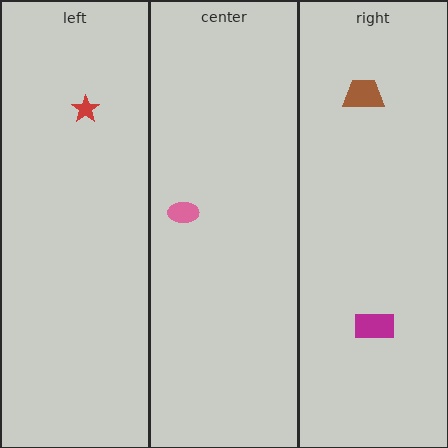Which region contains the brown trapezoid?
The right region.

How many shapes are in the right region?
2.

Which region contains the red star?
The left region.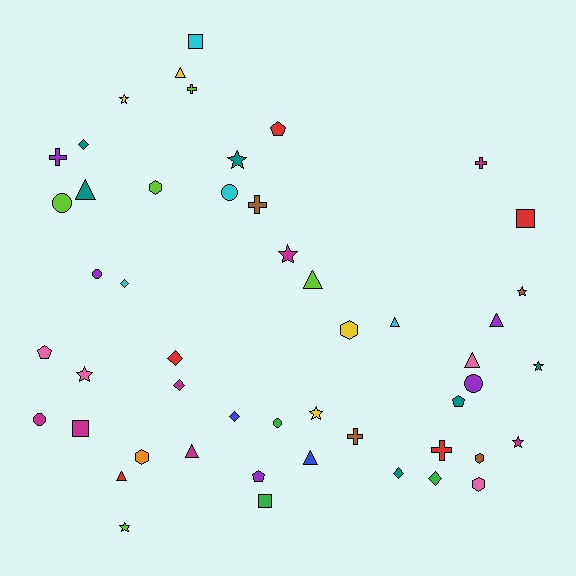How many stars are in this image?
There are 9 stars.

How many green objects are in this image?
There are 3 green objects.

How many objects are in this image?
There are 50 objects.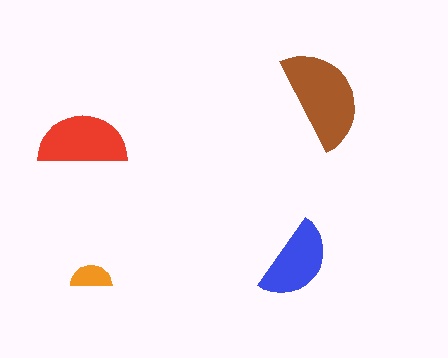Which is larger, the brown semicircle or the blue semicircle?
The brown one.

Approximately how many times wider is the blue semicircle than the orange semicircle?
About 2 times wider.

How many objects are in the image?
There are 4 objects in the image.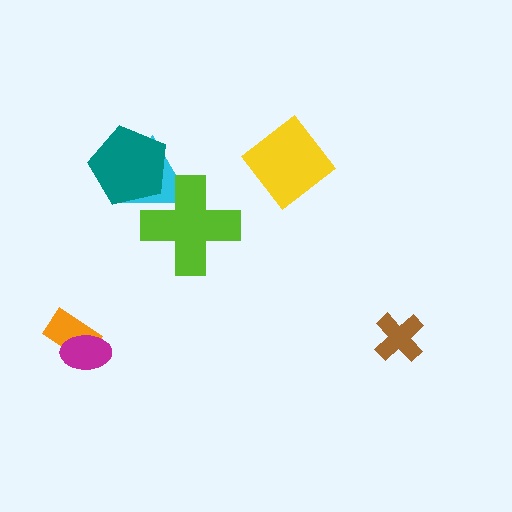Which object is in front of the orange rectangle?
The magenta ellipse is in front of the orange rectangle.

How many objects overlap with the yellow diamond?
0 objects overlap with the yellow diamond.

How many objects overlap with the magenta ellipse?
1 object overlaps with the magenta ellipse.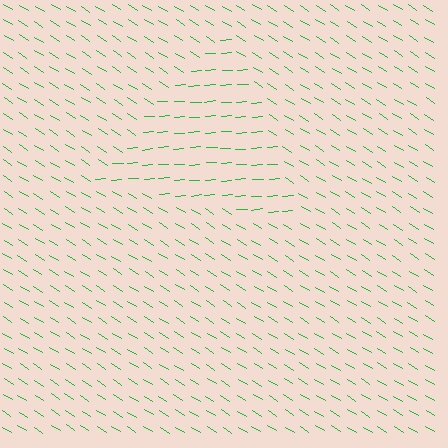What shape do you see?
I see a triangle.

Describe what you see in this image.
The image is filled with small green line segments. A triangle region in the image has lines oriented differently from the surrounding lines, creating a visible texture boundary.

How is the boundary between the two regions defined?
The boundary is defined purely by a change in line orientation (approximately 36 degrees difference). All lines are the same color and thickness.